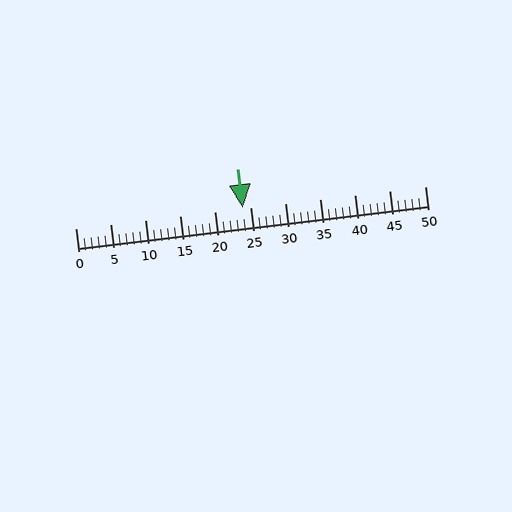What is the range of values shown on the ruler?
The ruler shows values from 0 to 50.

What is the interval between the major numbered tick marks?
The major tick marks are spaced 5 units apart.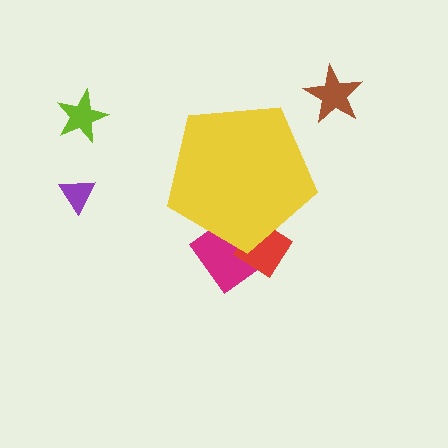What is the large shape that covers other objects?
A yellow pentagon.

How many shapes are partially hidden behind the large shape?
2 shapes are partially hidden.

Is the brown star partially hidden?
No, the brown star is fully visible.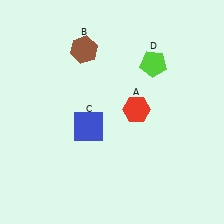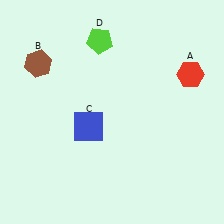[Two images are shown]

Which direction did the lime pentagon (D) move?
The lime pentagon (D) moved left.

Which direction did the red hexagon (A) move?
The red hexagon (A) moved right.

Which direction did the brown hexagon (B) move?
The brown hexagon (B) moved left.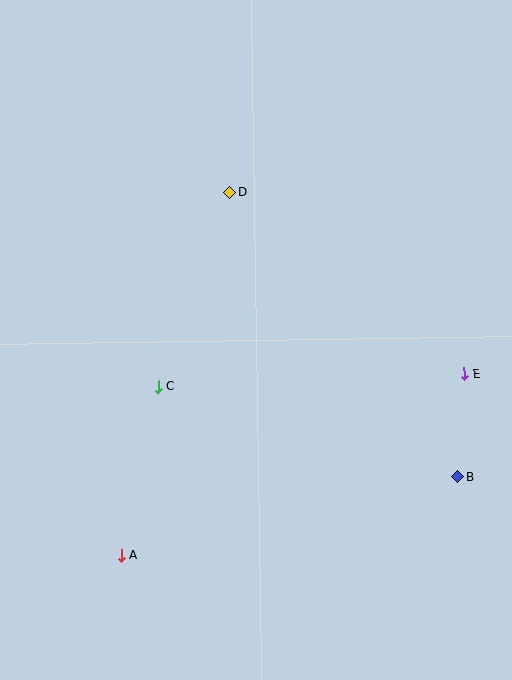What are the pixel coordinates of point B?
Point B is at (458, 476).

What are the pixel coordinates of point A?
Point A is at (122, 555).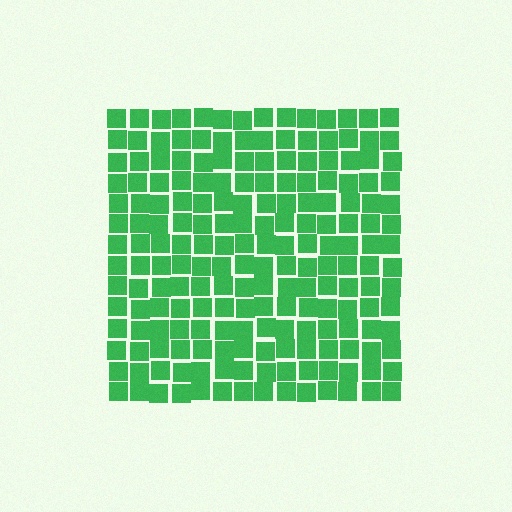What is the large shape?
The large shape is a square.